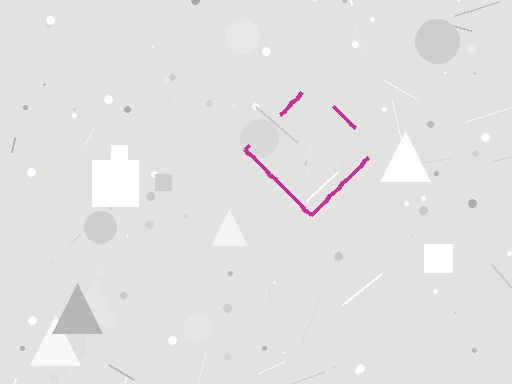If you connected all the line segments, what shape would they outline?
They would outline a diamond.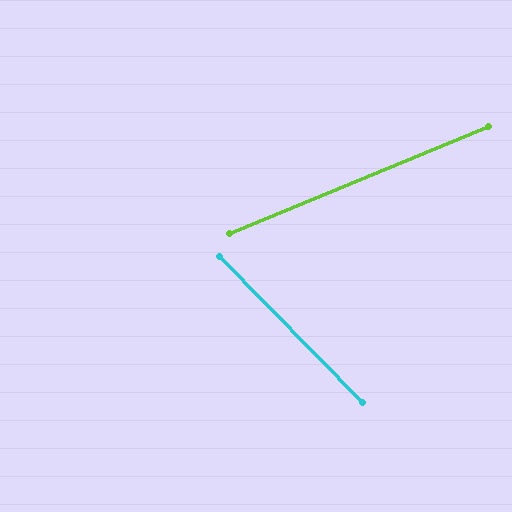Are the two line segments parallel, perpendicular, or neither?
Neither parallel nor perpendicular — they differ by about 68°.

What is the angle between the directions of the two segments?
Approximately 68 degrees.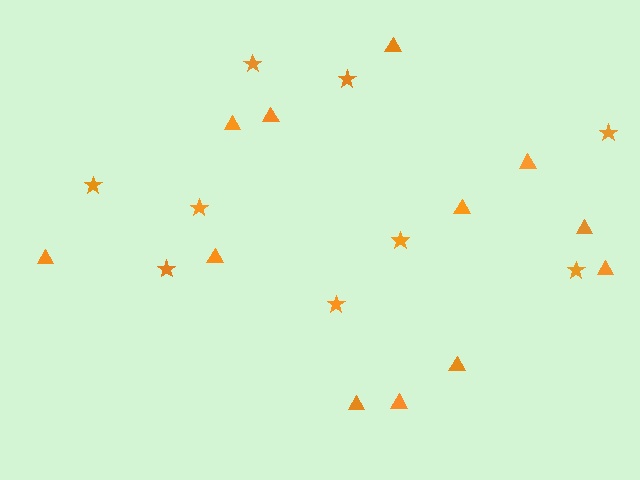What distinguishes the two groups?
There are 2 groups: one group of stars (9) and one group of triangles (12).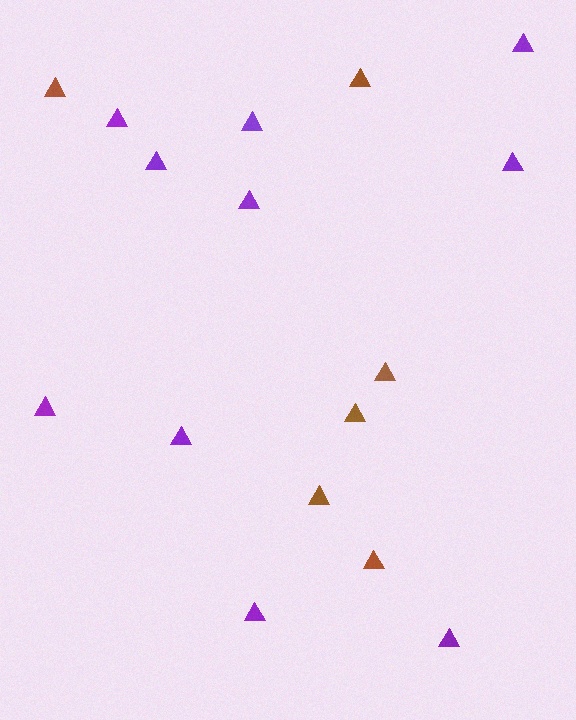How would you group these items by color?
There are 2 groups: one group of purple triangles (10) and one group of brown triangles (6).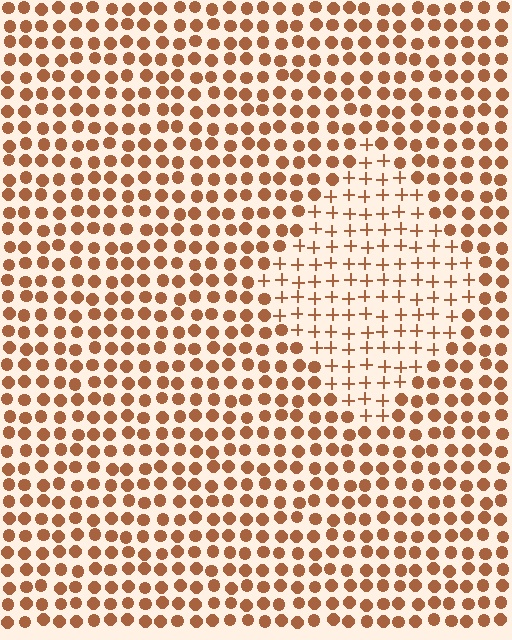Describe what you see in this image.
The image is filled with small brown elements arranged in a uniform grid. A diamond-shaped region contains plus signs, while the surrounding area contains circles. The boundary is defined purely by the change in element shape.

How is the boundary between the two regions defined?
The boundary is defined by a change in element shape: plus signs inside vs. circles outside. All elements share the same color and spacing.